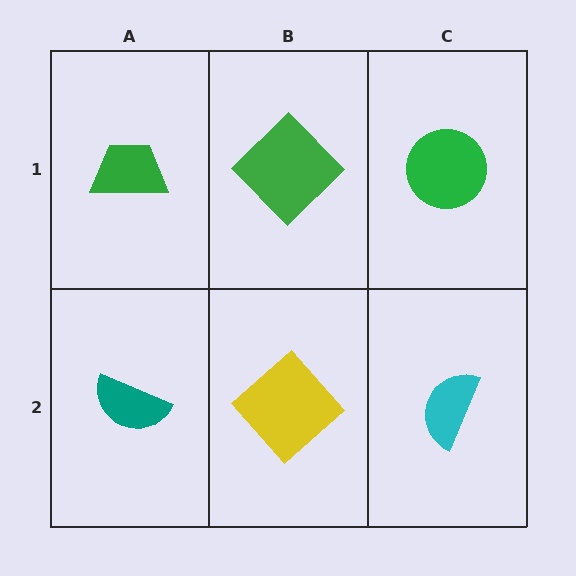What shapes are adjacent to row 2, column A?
A green trapezoid (row 1, column A), a yellow diamond (row 2, column B).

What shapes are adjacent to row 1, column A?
A teal semicircle (row 2, column A), a green diamond (row 1, column B).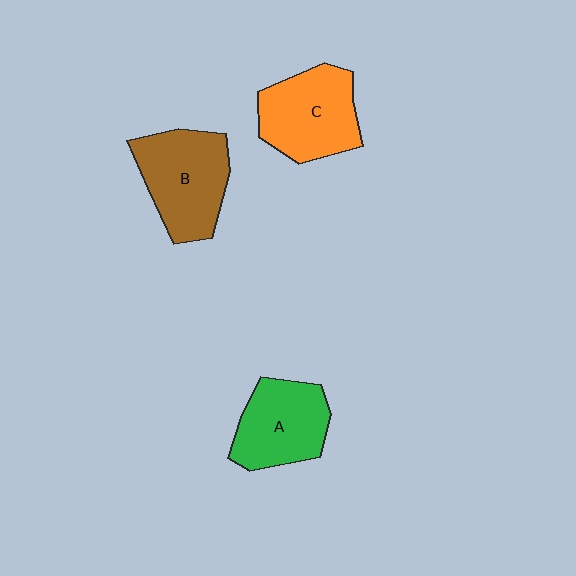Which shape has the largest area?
Shape B (brown).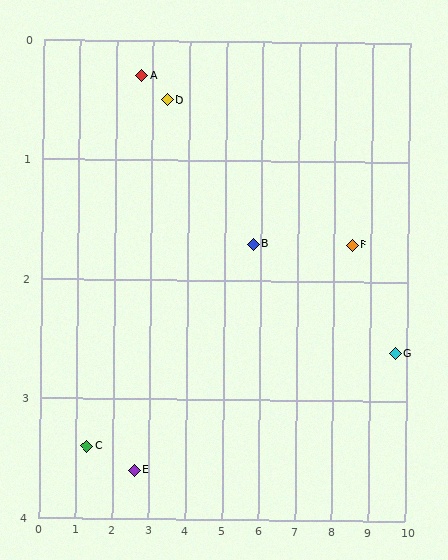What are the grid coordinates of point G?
Point G is at approximately (9.7, 2.6).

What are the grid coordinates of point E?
Point E is at approximately (2.6, 3.6).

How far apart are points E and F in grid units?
Points E and F are about 6.2 grid units apart.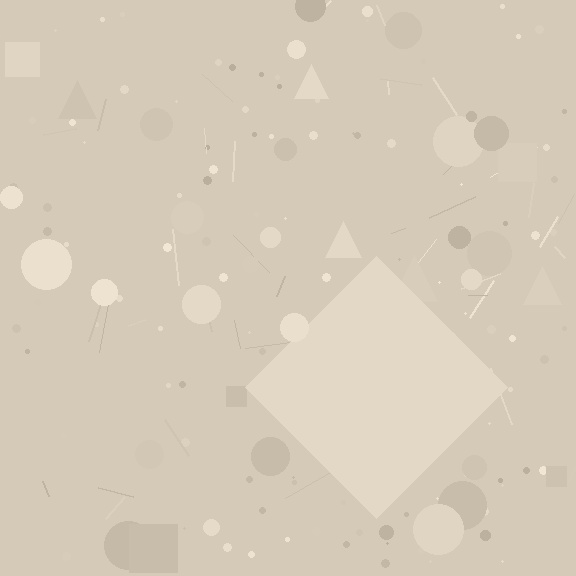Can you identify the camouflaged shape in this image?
The camouflaged shape is a diamond.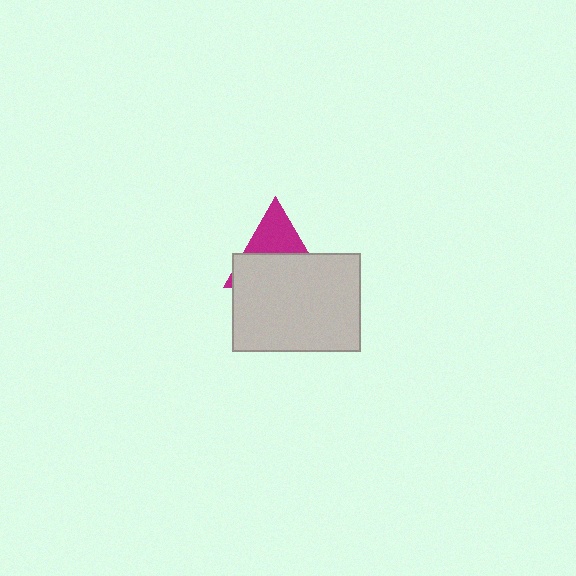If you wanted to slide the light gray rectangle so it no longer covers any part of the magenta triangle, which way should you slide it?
Slide it down — that is the most direct way to separate the two shapes.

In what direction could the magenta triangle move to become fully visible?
The magenta triangle could move up. That would shift it out from behind the light gray rectangle entirely.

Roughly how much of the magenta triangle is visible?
A small part of it is visible (roughly 41%).